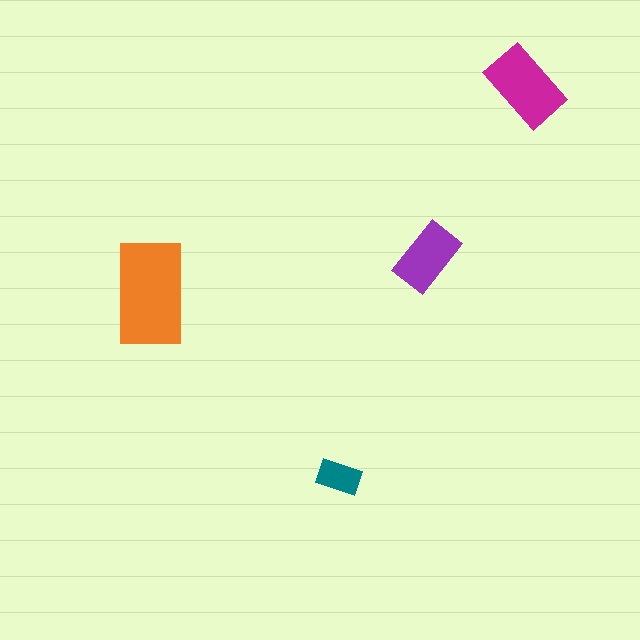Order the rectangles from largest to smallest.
the orange one, the magenta one, the purple one, the teal one.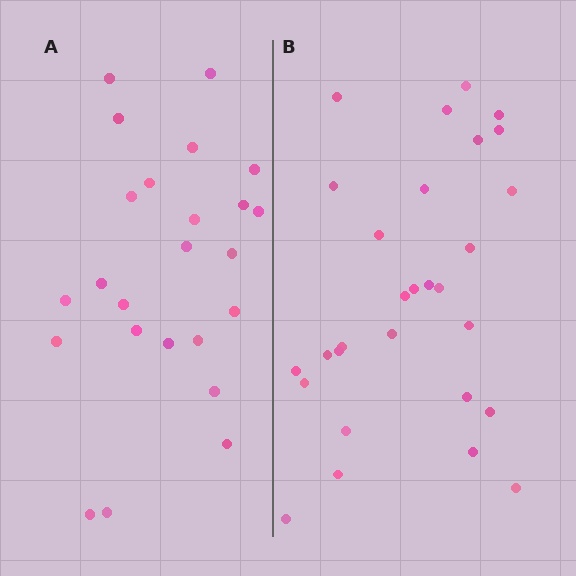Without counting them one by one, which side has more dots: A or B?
Region B (the right region) has more dots.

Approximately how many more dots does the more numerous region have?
Region B has about 5 more dots than region A.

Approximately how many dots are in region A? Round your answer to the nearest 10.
About 20 dots. (The exact count is 24, which rounds to 20.)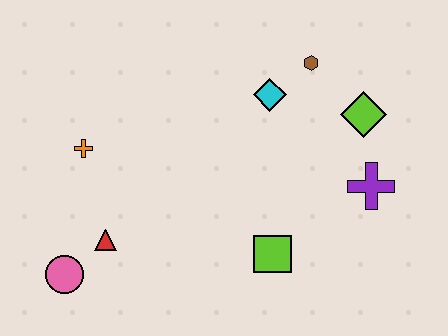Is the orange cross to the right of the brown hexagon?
No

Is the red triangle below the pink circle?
No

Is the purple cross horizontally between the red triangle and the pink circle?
No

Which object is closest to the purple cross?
The lime diamond is closest to the purple cross.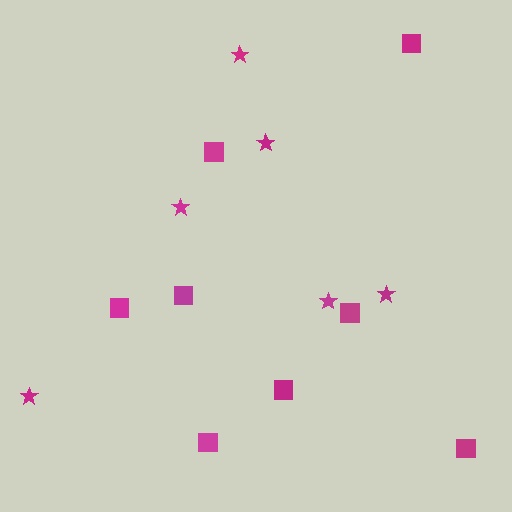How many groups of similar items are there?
There are 2 groups: one group of squares (8) and one group of stars (6).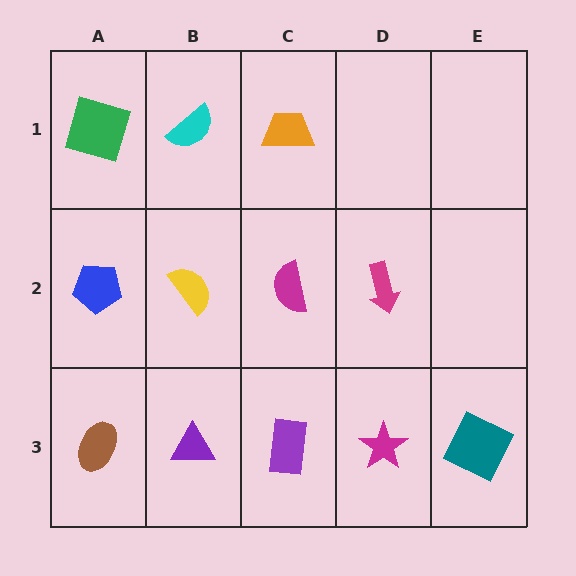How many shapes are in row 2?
4 shapes.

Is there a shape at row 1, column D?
No, that cell is empty.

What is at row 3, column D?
A magenta star.